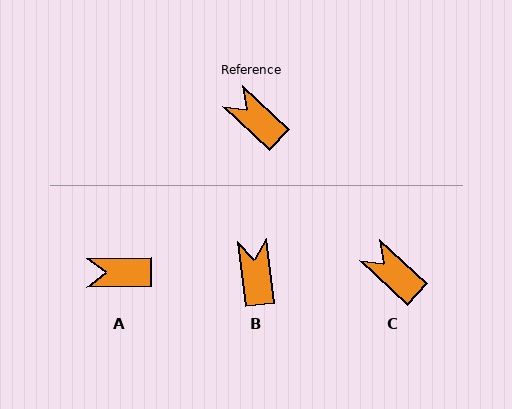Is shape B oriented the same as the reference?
No, it is off by about 40 degrees.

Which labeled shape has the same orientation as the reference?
C.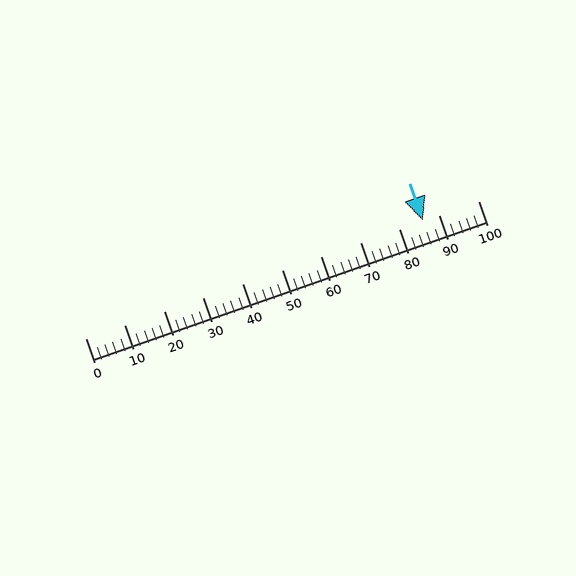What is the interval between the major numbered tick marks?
The major tick marks are spaced 10 units apart.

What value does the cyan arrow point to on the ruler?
The cyan arrow points to approximately 86.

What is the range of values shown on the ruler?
The ruler shows values from 0 to 100.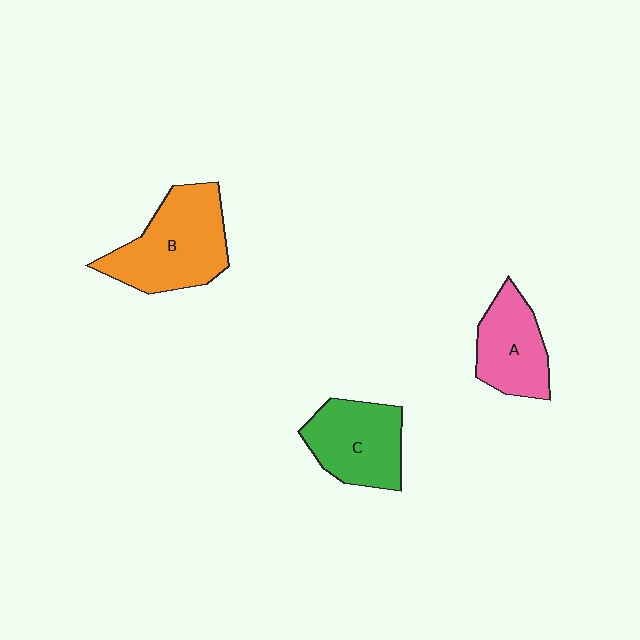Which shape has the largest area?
Shape B (orange).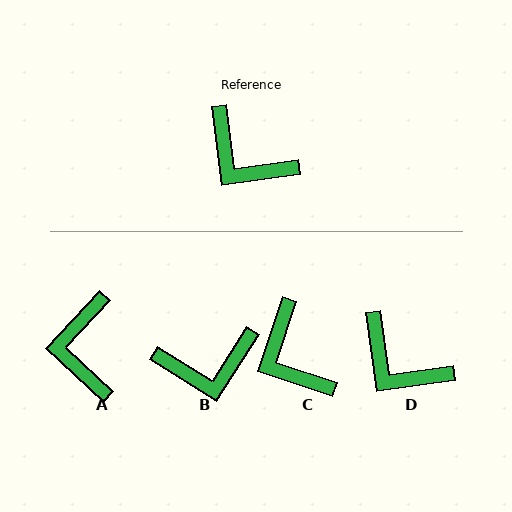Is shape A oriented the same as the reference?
No, it is off by about 51 degrees.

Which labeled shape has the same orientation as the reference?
D.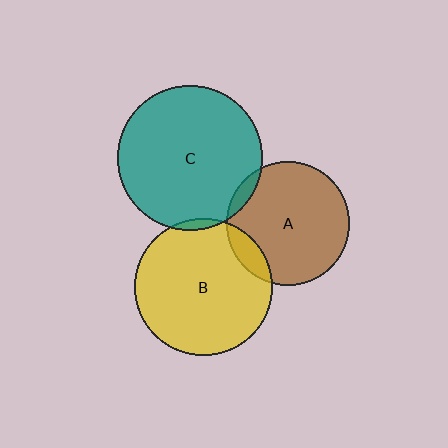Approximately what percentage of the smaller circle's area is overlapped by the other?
Approximately 10%.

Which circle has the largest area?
Circle C (teal).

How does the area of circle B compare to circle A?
Approximately 1.2 times.